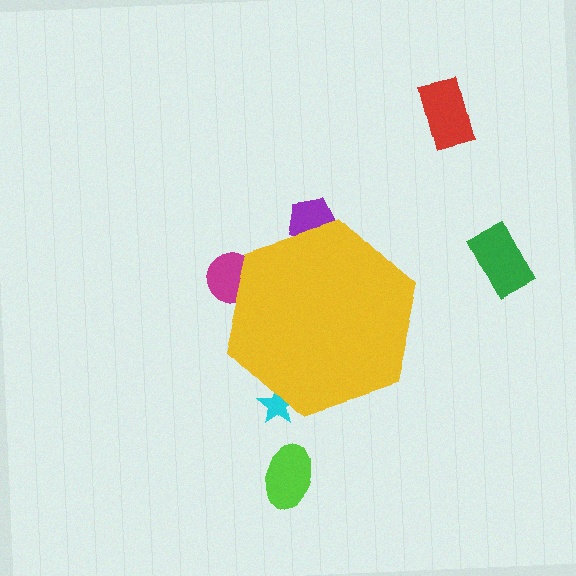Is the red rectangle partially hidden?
No, the red rectangle is fully visible.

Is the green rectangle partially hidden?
No, the green rectangle is fully visible.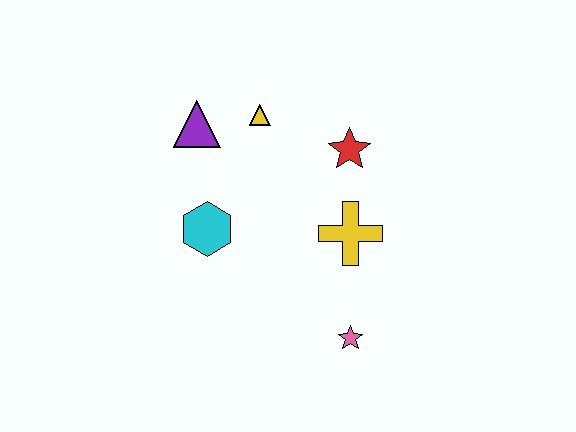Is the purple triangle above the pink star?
Yes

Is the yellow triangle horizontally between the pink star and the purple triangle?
Yes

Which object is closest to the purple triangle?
The yellow triangle is closest to the purple triangle.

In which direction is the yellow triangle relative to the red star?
The yellow triangle is to the left of the red star.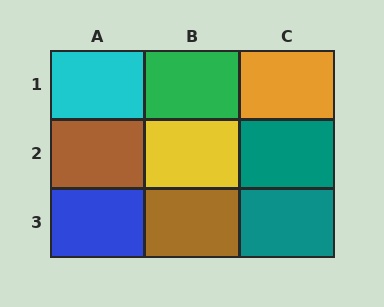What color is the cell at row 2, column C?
Teal.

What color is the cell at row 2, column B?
Yellow.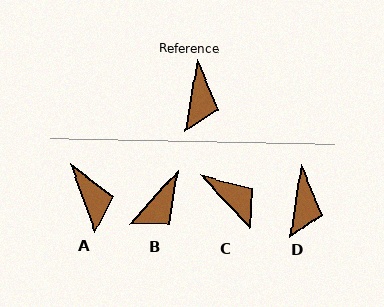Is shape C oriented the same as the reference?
No, it is off by about 52 degrees.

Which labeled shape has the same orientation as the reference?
D.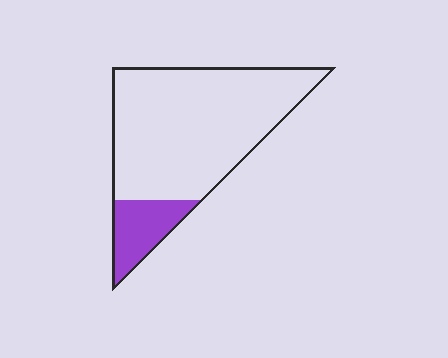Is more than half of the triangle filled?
No.